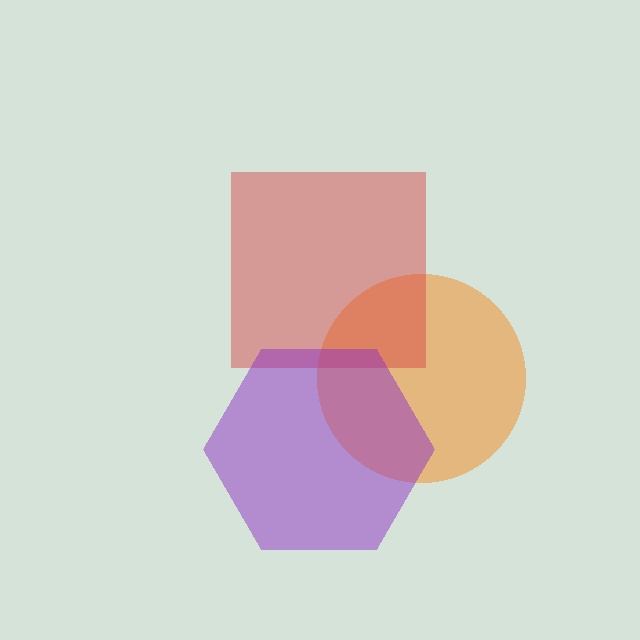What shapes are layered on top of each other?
The layered shapes are: an orange circle, a red square, a purple hexagon.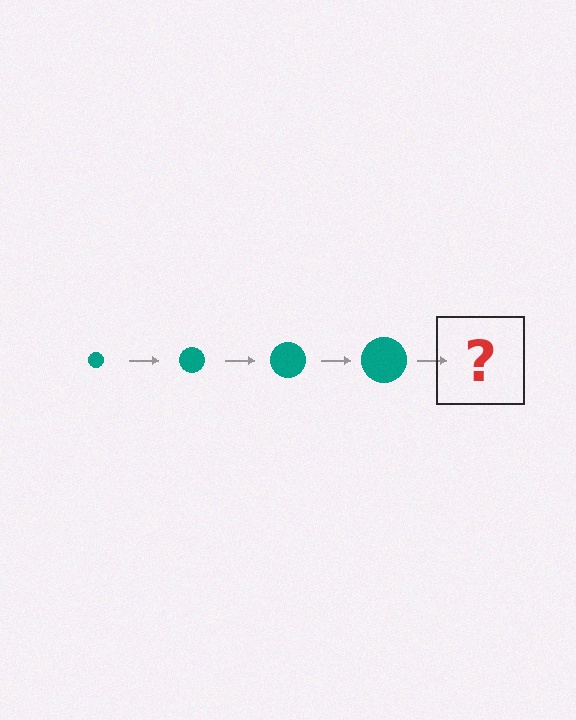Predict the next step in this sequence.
The next step is a teal circle, larger than the previous one.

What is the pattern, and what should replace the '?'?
The pattern is that the circle gets progressively larger each step. The '?' should be a teal circle, larger than the previous one.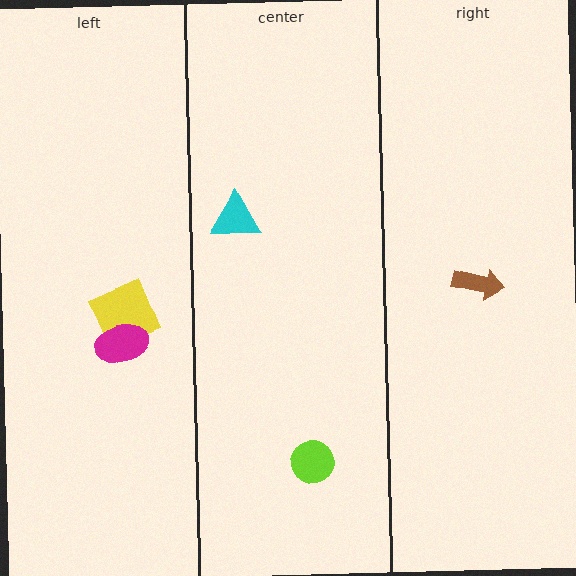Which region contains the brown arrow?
The right region.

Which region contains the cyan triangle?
The center region.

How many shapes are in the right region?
1.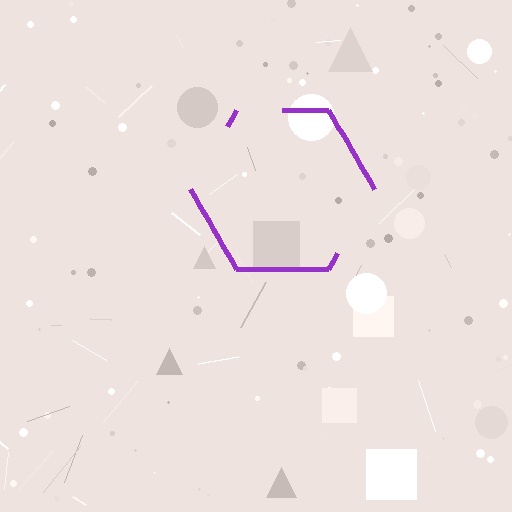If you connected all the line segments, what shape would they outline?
They would outline a hexagon.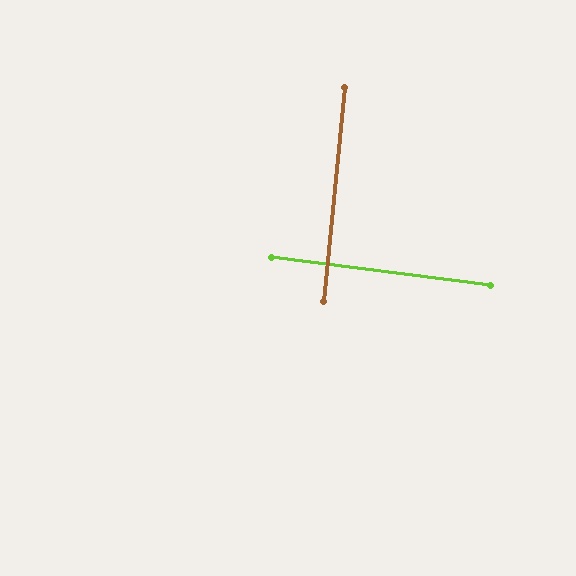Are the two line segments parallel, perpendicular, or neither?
Perpendicular — they meet at approximately 88°.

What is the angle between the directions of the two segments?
Approximately 88 degrees.